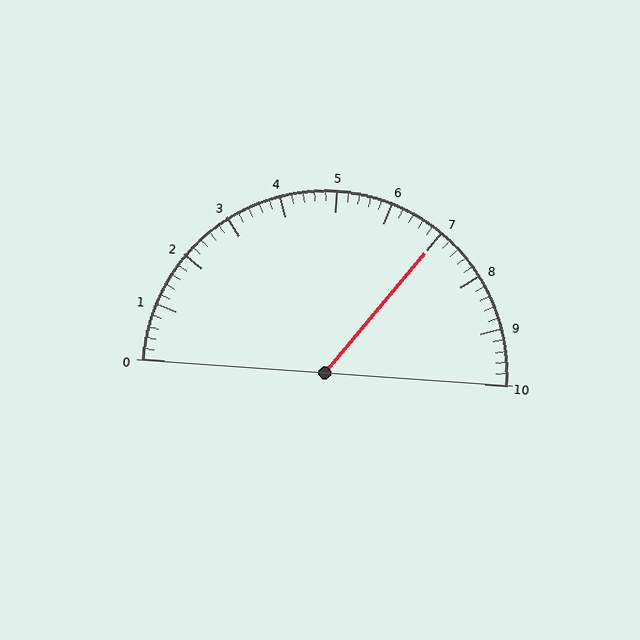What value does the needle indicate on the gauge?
The needle indicates approximately 7.0.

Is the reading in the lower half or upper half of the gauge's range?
The reading is in the upper half of the range (0 to 10).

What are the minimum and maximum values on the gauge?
The gauge ranges from 0 to 10.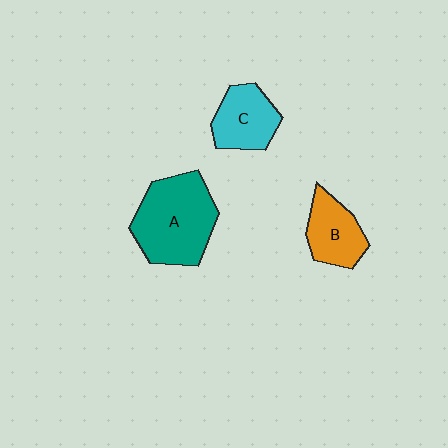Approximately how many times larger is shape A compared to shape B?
Approximately 1.8 times.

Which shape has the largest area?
Shape A (teal).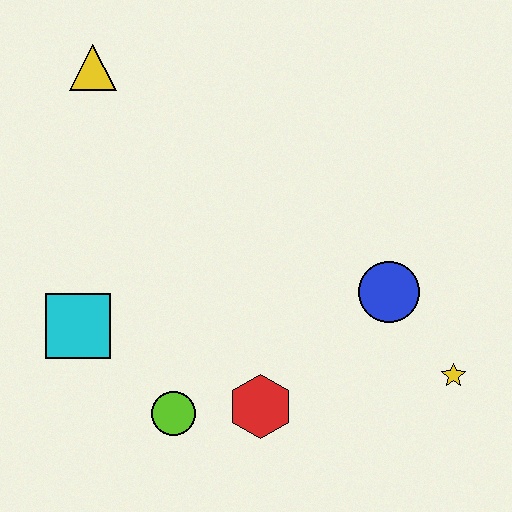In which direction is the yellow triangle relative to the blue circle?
The yellow triangle is to the left of the blue circle.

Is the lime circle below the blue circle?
Yes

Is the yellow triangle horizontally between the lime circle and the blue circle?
No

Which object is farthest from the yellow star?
The yellow triangle is farthest from the yellow star.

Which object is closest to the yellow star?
The blue circle is closest to the yellow star.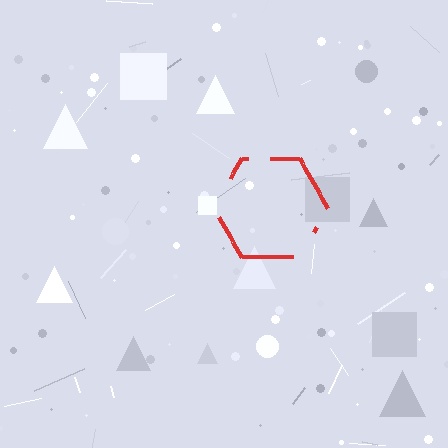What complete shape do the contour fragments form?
The contour fragments form a hexagon.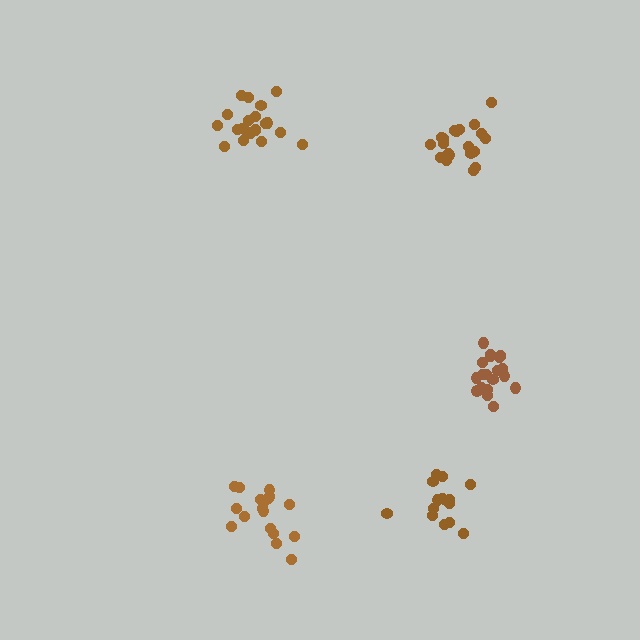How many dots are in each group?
Group 1: 20 dots, Group 2: 18 dots, Group 3: 21 dots, Group 4: 20 dots, Group 5: 15 dots (94 total).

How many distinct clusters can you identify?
There are 5 distinct clusters.